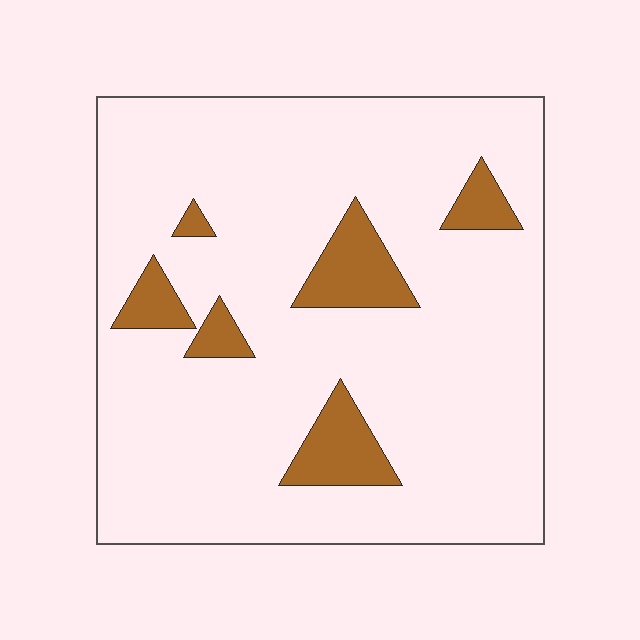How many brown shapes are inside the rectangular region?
6.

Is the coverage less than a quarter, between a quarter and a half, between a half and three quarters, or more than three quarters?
Less than a quarter.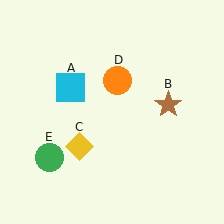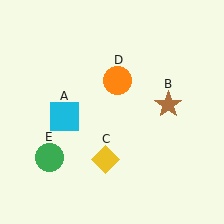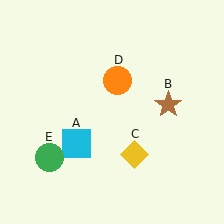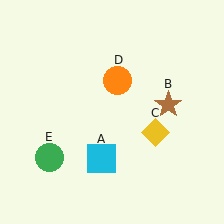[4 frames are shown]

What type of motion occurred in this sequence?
The cyan square (object A), yellow diamond (object C) rotated counterclockwise around the center of the scene.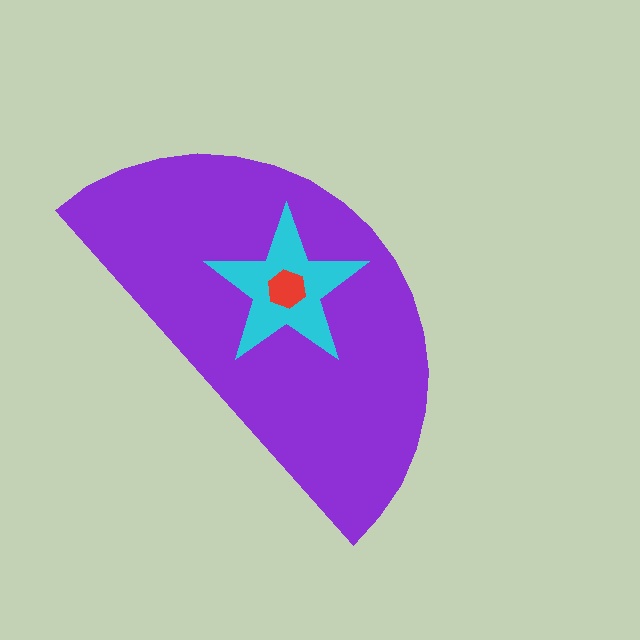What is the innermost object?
The red hexagon.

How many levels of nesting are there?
3.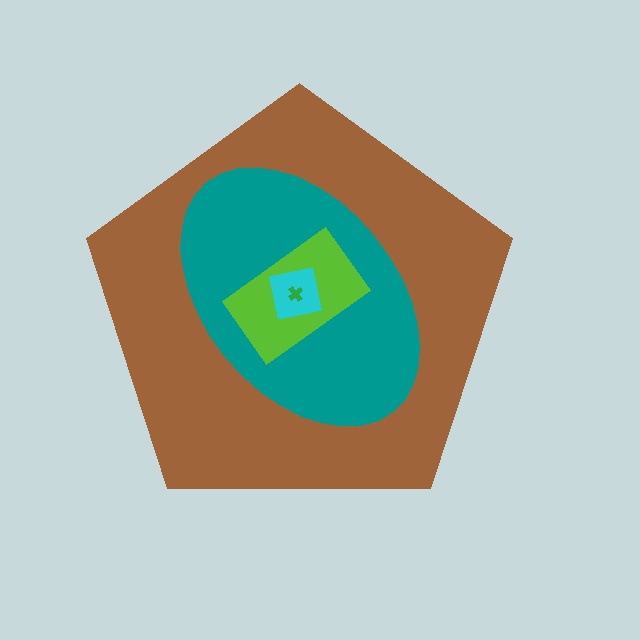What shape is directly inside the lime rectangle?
The cyan square.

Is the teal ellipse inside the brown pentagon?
Yes.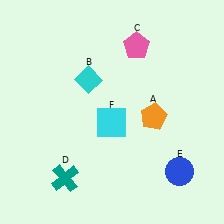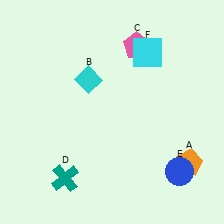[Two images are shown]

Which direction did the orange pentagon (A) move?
The orange pentagon (A) moved down.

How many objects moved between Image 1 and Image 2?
2 objects moved between the two images.